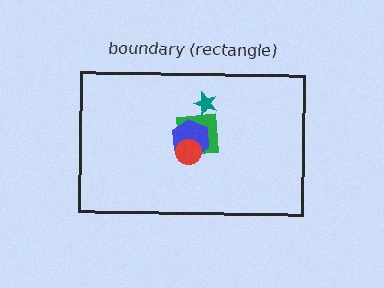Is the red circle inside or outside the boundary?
Inside.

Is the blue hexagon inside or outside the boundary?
Inside.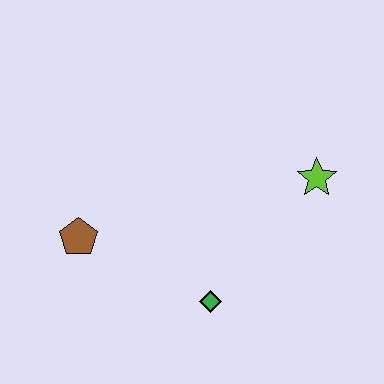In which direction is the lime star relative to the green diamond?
The lime star is above the green diamond.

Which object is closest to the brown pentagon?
The green diamond is closest to the brown pentagon.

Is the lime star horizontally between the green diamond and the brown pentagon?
No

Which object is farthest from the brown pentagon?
The lime star is farthest from the brown pentagon.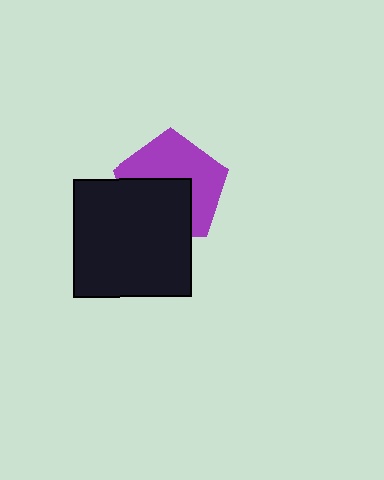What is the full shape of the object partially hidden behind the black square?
The partially hidden object is a purple pentagon.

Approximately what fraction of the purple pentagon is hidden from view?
Roughly 45% of the purple pentagon is hidden behind the black square.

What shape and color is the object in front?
The object in front is a black square.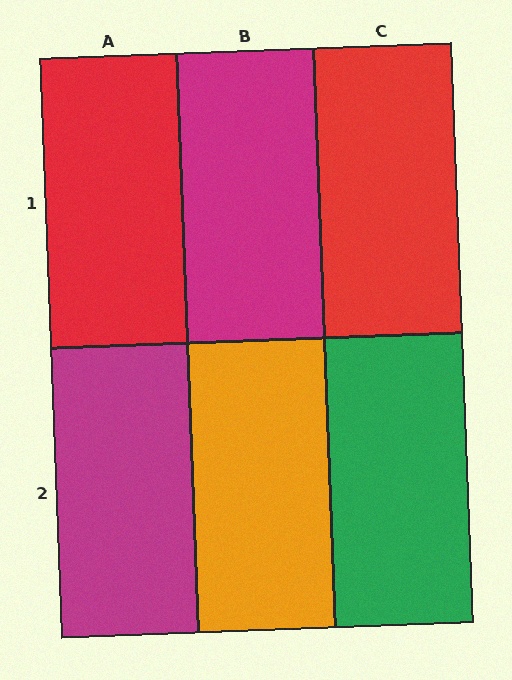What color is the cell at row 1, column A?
Red.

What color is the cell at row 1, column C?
Red.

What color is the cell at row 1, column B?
Magenta.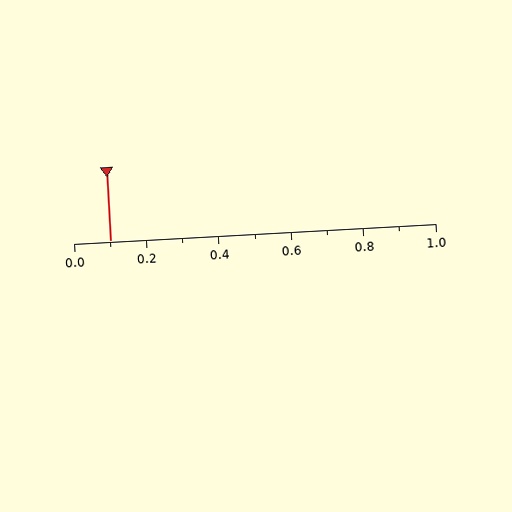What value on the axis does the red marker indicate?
The marker indicates approximately 0.1.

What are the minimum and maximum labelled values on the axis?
The axis runs from 0.0 to 1.0.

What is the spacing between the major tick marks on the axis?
The major ticks are spaced 0.2 apart.